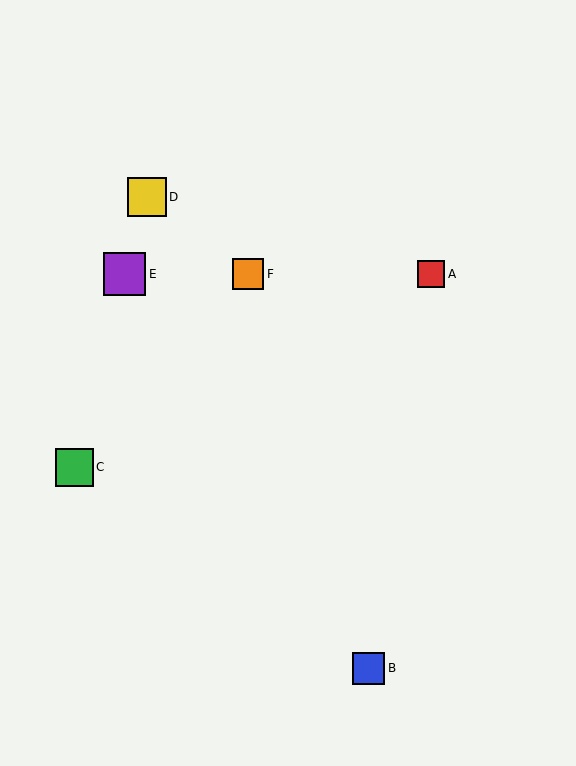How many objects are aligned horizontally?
3 objects (A, E, F) are aligned horizontally.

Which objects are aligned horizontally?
Objects A, E, F are aligned horizontally.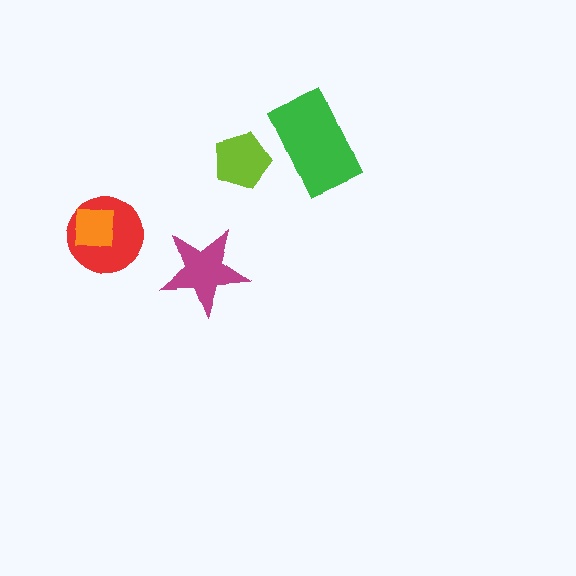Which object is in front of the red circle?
The orange square is in front of the red circle.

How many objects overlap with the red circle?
1 object overlaps with the red circle.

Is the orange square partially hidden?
No, no other shape covers it.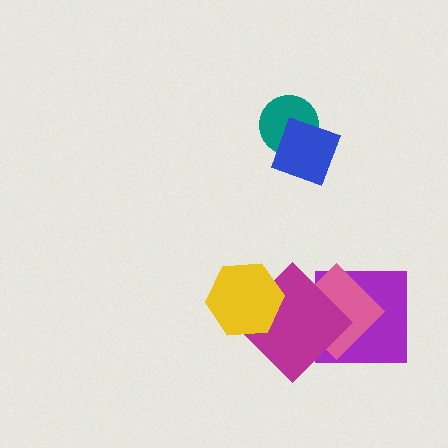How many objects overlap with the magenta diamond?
3 objects overlap with the magenta diamond.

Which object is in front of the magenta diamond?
The yellow hexagon is in front of the magenta diamond.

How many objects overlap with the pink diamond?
2 objects overlap with the pink diamond.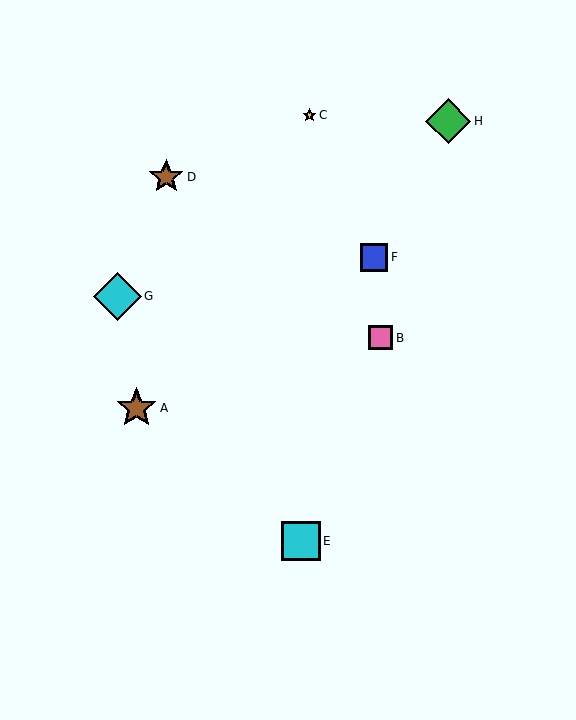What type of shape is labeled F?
Shape F is a blue square.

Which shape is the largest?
The cyan diamond (labeled G) is the largest.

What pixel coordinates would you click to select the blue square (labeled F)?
Click at (374, 257) to select the blue square F.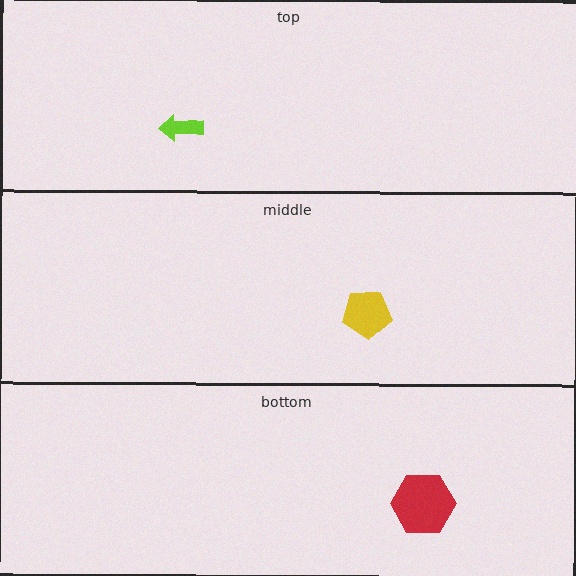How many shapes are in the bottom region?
1.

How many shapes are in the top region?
1.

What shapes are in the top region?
The lime arrow.